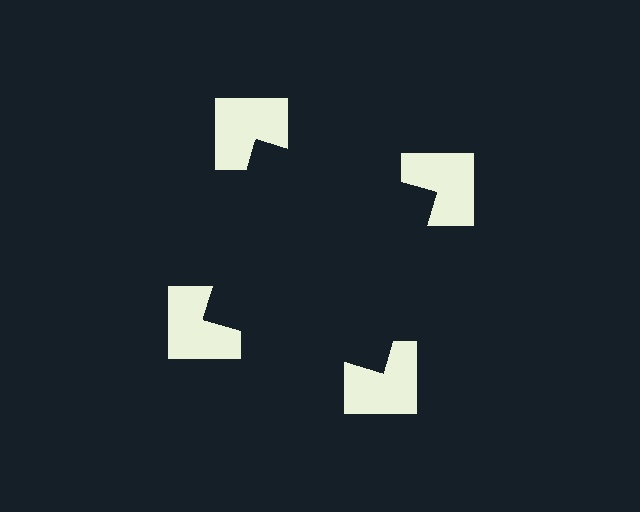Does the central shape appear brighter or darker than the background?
It typically appears slightly darker than the background, even though no actual brightness change is drawn.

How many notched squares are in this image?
There are 4 — one at each vertex of the illusory square.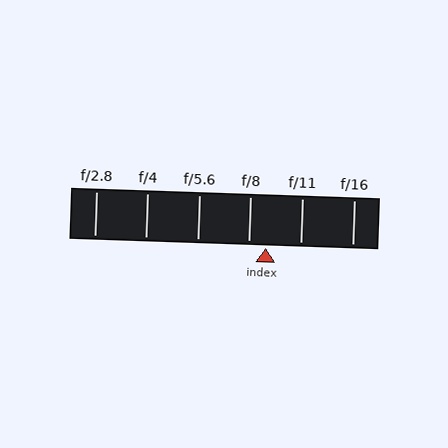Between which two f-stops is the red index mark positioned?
The index mark is between f/8 and f/11.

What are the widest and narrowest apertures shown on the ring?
The widest aperture shown is f/2.8 and the narrowest is f/16.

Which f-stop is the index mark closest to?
The index mark is closest to f/8.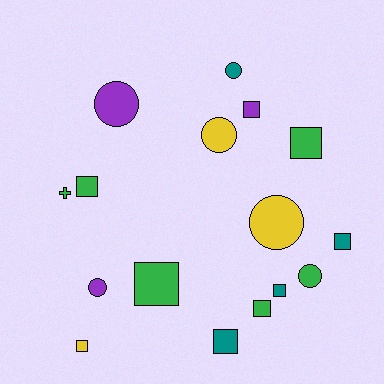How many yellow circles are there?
There are 2 yellow circles.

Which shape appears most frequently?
Square, with 9 objects.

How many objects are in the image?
There are 16 objects.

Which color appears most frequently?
Green, with 6 objects.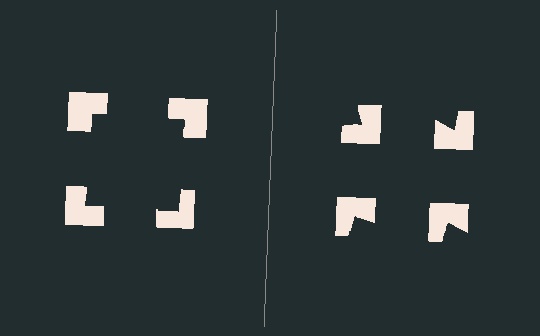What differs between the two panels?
The notched squares are positioned identically on both sides; only the wedge orientations differ. On the left they align to a square; on the right they are misaligned.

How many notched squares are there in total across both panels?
8 — 4 on each side.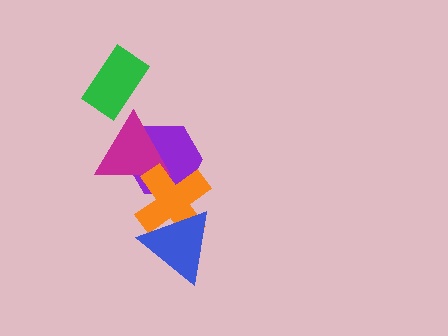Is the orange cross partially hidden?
Yes, it is partially covered by another shape.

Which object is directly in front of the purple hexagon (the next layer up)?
The magenta triangle is directly in front of the purple hexagon.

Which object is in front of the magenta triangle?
The orange cross is in front of the magenta triangle.